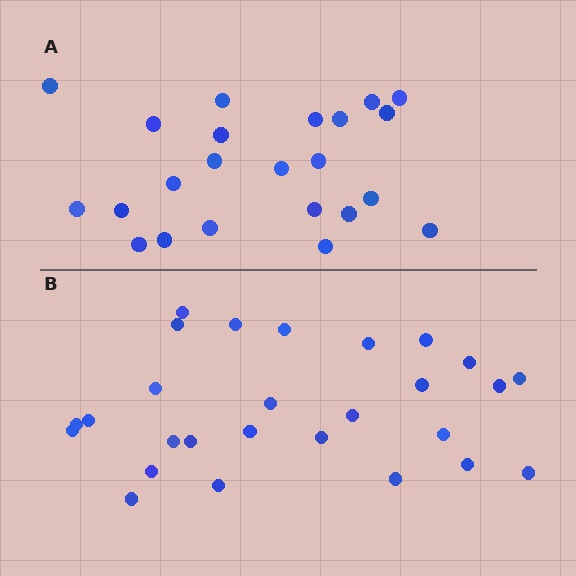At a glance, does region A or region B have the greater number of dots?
Region B (the bottom region) has more dots.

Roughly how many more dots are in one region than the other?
Region B has about 4 more dots than region A.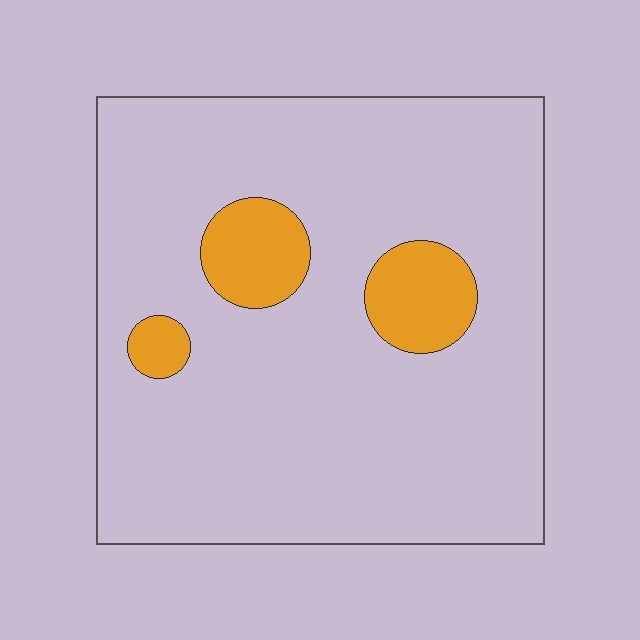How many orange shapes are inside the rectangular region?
3.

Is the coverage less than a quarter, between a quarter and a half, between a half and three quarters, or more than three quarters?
Less than a quarter.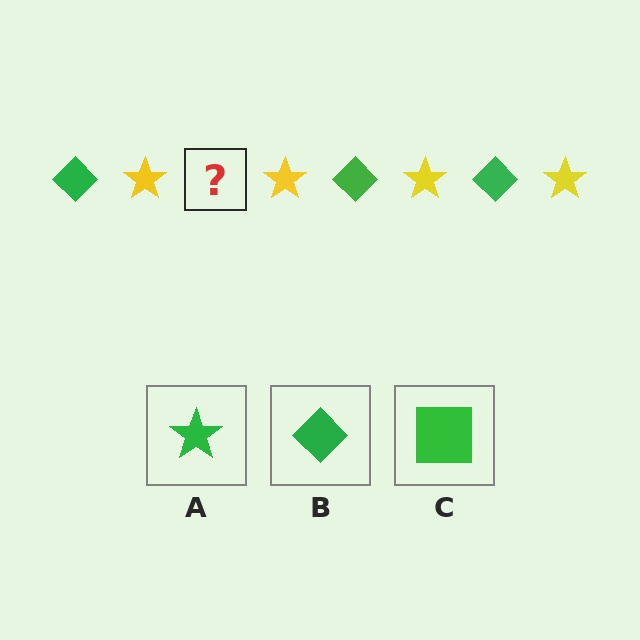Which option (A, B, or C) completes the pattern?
B.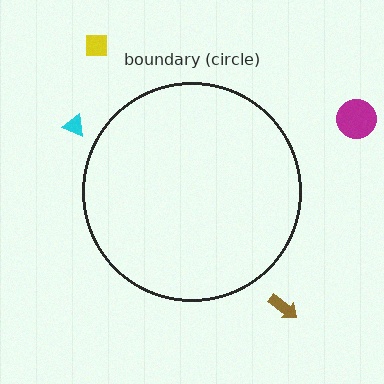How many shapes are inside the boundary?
0 inside, 4 outside.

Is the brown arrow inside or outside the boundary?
Outside.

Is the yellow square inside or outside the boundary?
Outside.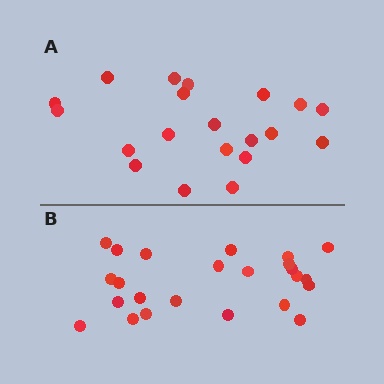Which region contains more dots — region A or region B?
Region B (the bottom region) has more dots.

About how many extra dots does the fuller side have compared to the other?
Region B has about 4 more dots than region A.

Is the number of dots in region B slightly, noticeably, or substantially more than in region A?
Region B has only slightly more — the two regions are fairly close. The ratio is roughly 1.2 to 1.